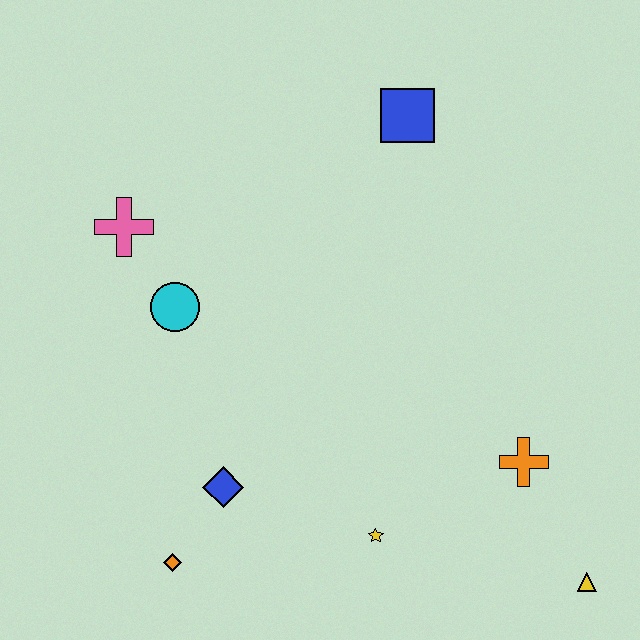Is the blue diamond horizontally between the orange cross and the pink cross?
Yes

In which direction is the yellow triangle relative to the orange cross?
The yellow triangle is below the orange cross.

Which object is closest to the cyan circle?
The pink cross is closest to the cyan circle.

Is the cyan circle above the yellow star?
Yes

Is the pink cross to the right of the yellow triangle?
No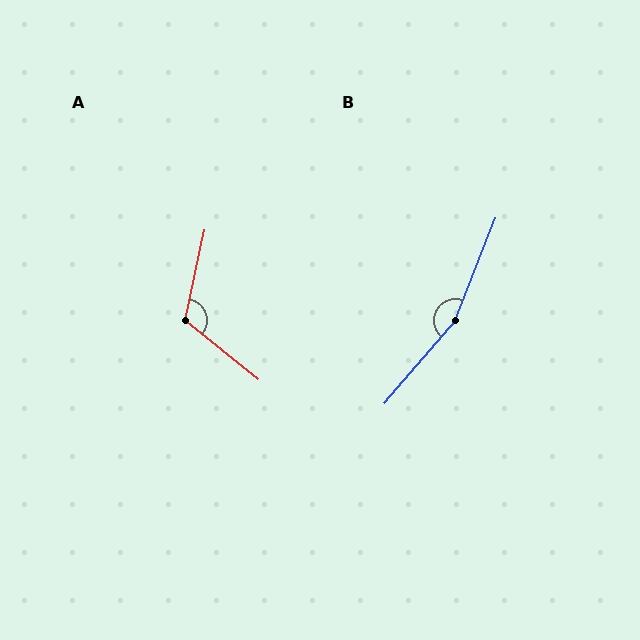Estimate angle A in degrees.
Approximately 117 degrees.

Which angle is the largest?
B, at approximately 161 degrees.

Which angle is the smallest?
A, at approximately 117 degrees.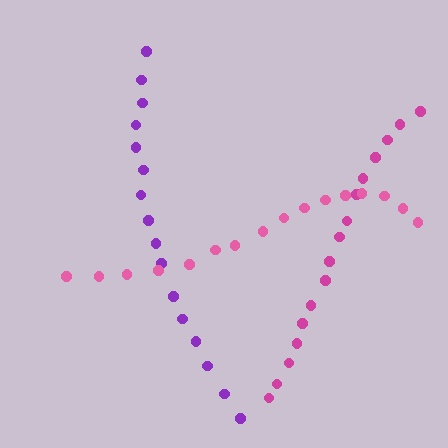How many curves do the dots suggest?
There are 3 distinct paths.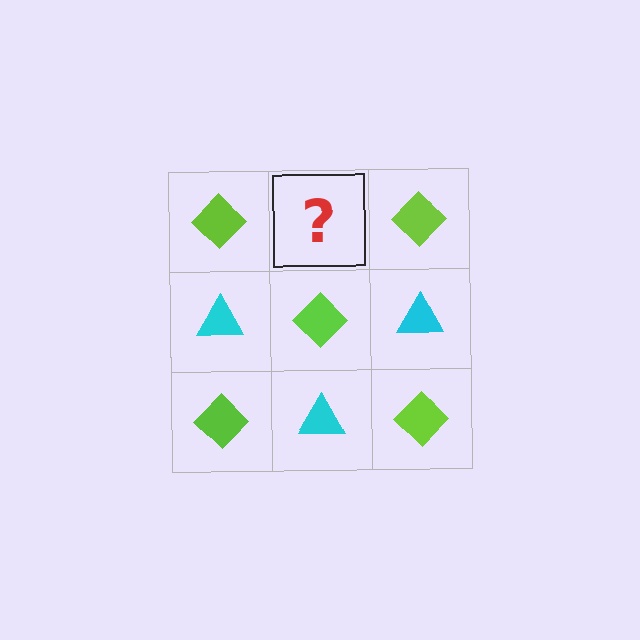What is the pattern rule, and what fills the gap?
The rule is that it alternates lime diamond and cyan triangle in a checkerboard pattern. The gap should be filled with a cyan triangle.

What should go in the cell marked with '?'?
The missing cell should contain a cyan triangle.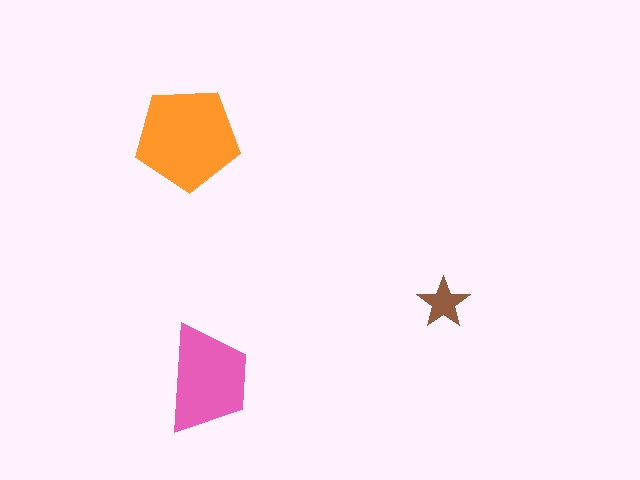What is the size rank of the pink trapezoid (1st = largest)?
2nd.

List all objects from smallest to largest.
The brown star, the pink trapezoid, the orange pentagon.